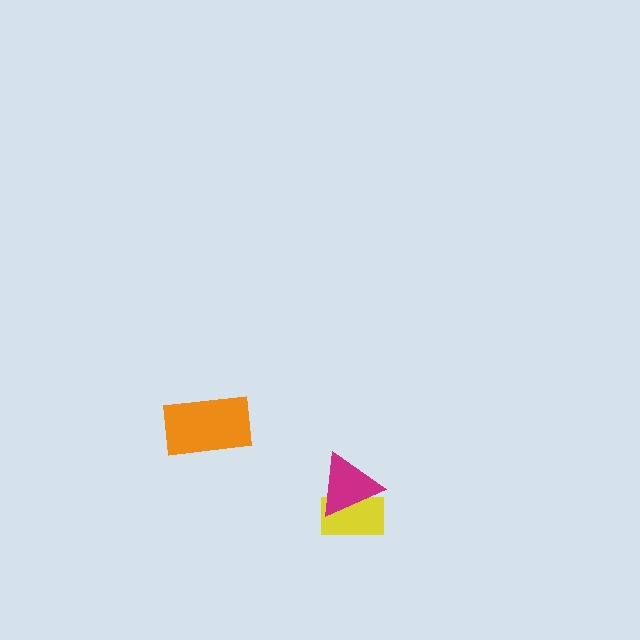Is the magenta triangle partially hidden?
No, no other shape covers it.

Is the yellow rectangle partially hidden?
Yes, it is partially covered by another shape.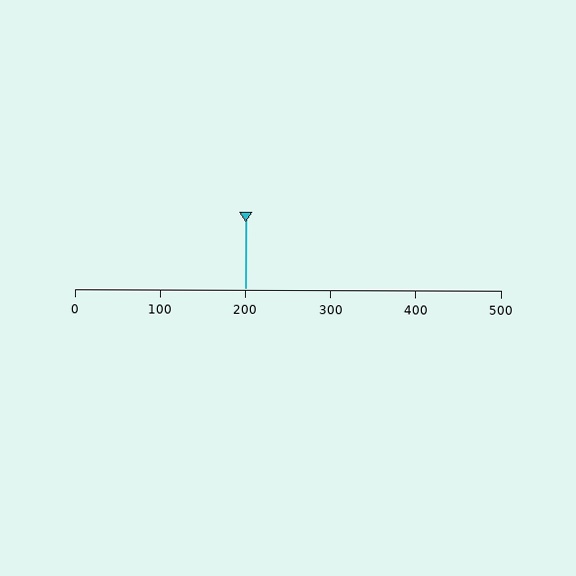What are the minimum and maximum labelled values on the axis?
The axis runs from 0 to 500.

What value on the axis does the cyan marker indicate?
The marker indicates approximately 200.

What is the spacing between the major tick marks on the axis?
The major ticks are spaced 100 apart.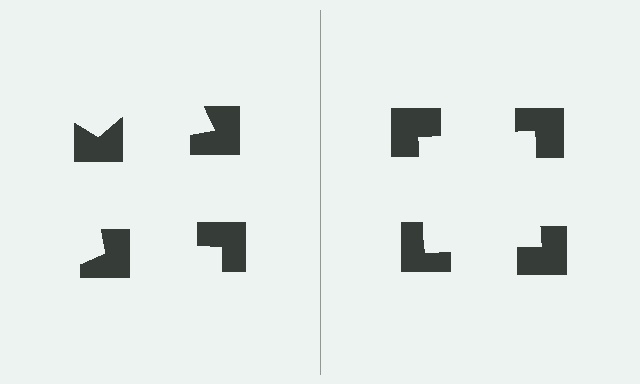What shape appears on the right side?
An illusory square.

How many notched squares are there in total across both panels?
8 — 4 on each side.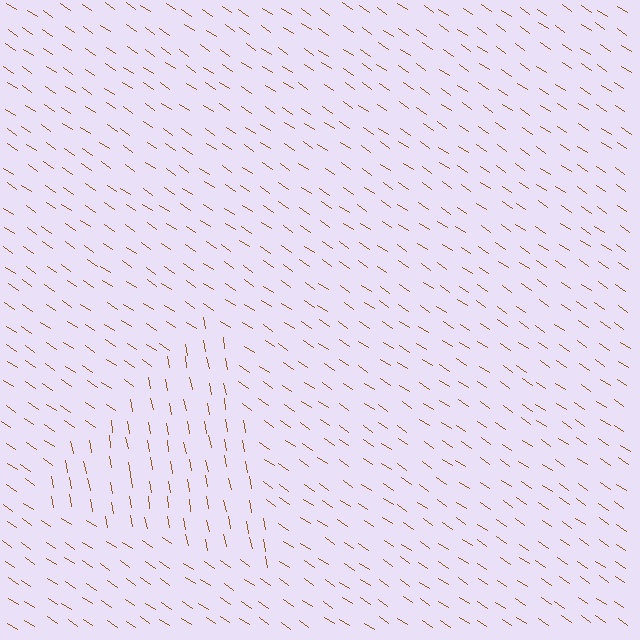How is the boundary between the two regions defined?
The boundary is defined purely by a change in line orientation (approximately 45 degrees difference). All lines are the same color and thickness.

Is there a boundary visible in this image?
Yes, there is a texture boundary formed by a change in line orientation.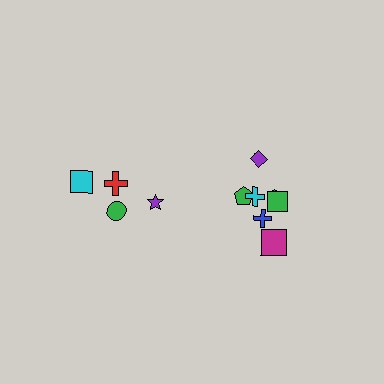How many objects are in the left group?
There are 4 objects.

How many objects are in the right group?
There are 7 objects.